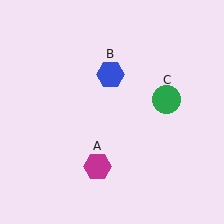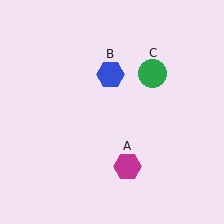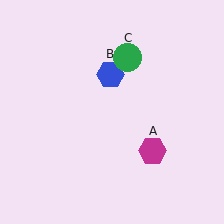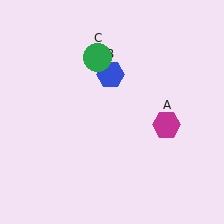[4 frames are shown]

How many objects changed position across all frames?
2 objects changed position: magenta hexagon (object A), green circle (object C).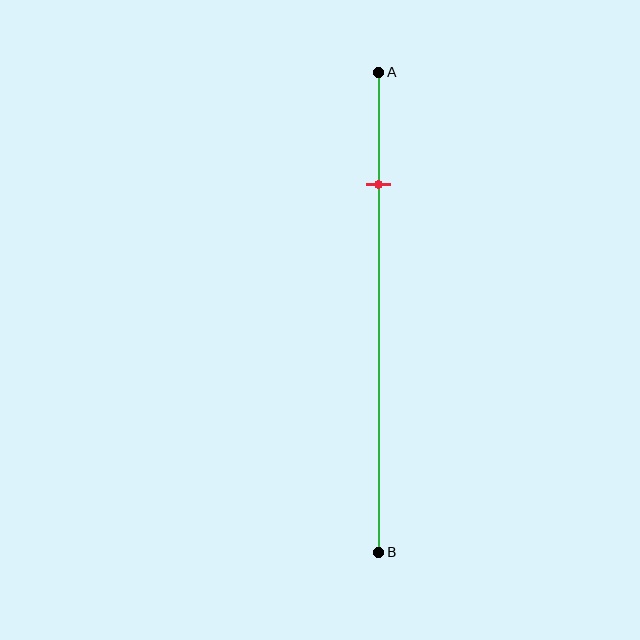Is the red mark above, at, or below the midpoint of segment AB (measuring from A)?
The red mark is above the midpoint of segment AB.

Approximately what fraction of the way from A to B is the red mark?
The red mark is approximately 25% of the way from A to B.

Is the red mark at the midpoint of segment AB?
No, the mark is at about 25% from A, not at the 50% midpoint.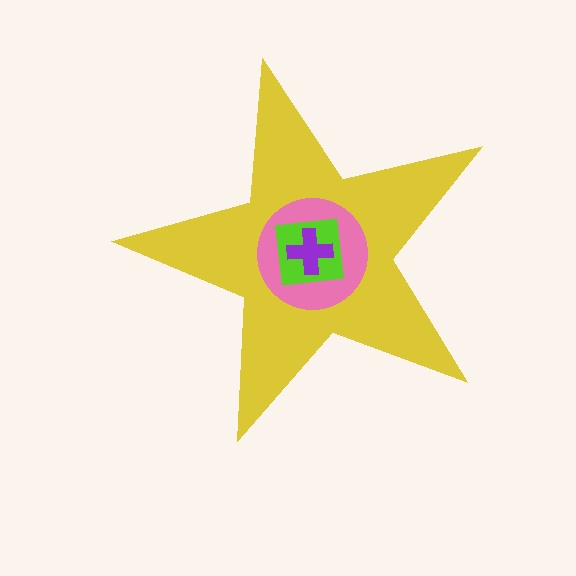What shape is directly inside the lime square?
The purple cross.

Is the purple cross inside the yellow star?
Yes.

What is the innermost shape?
The purple cross.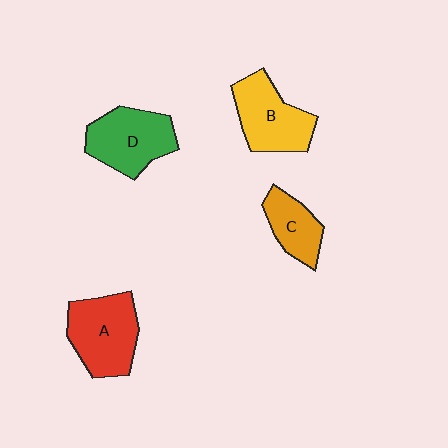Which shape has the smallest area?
Shape C (orange).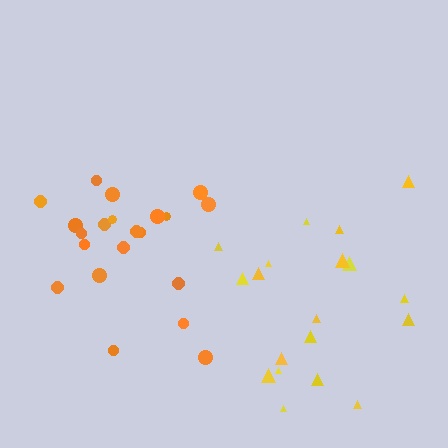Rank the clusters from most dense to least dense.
orange, yellow.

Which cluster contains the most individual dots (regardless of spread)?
Orange (21).